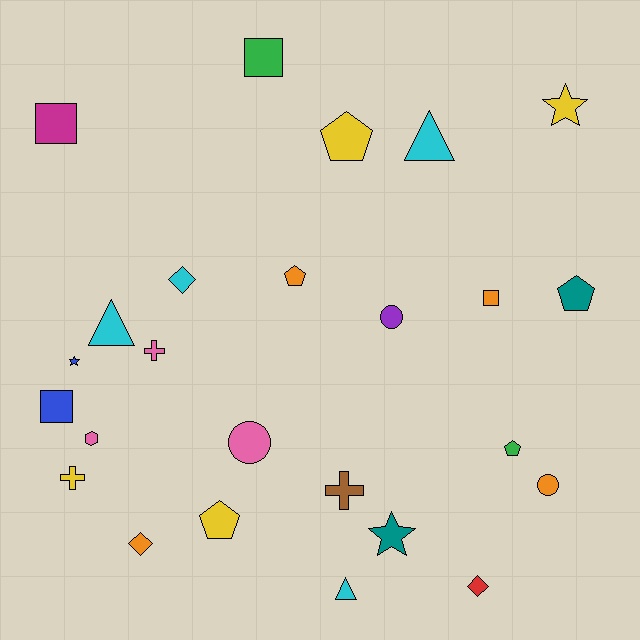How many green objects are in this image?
There are 2 green objects.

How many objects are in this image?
There are 25 objects.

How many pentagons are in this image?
There are 5 pentagons.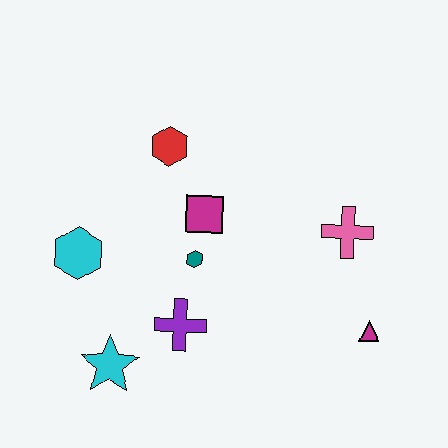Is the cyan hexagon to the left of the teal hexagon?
Yes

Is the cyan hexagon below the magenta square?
Yes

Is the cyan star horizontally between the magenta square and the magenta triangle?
No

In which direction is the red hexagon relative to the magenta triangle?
The red hexagon is to the left of the magenta triangle.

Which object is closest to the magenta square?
The teal hexagon is closest to the magenta square.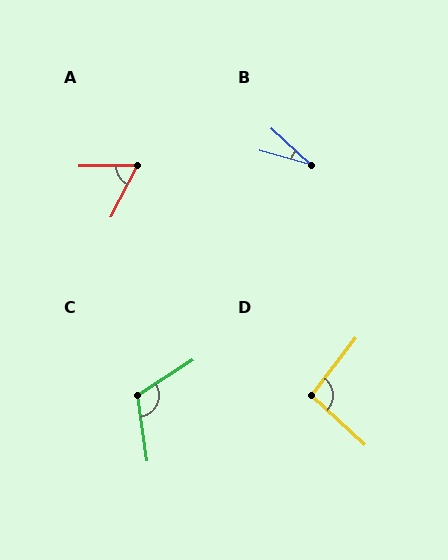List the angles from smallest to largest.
B (28°), A (63°), D (96°), C (114°).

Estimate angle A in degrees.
Approximately 63 degrees.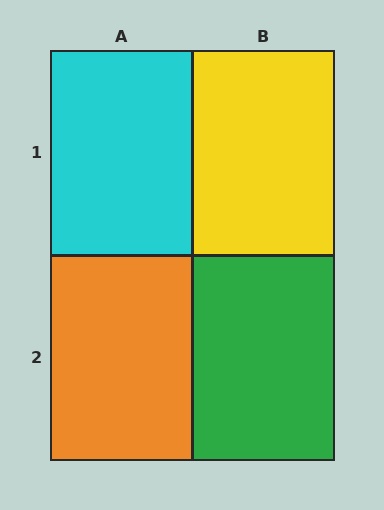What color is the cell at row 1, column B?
Yellow.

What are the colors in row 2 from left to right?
Orange, green.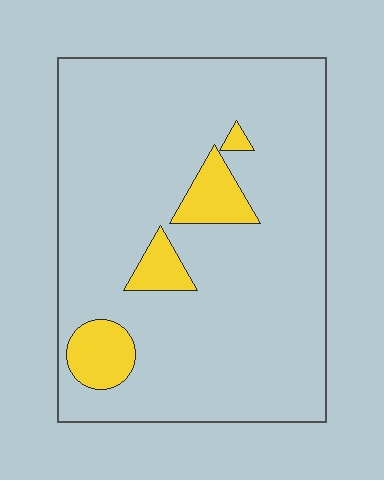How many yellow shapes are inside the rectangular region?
4.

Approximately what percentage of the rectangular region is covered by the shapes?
Approximately 10%.